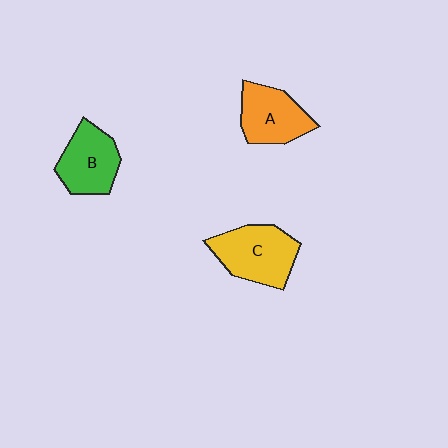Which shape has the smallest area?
Shape A (orange).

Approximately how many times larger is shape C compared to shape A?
Approximately 1.2 times.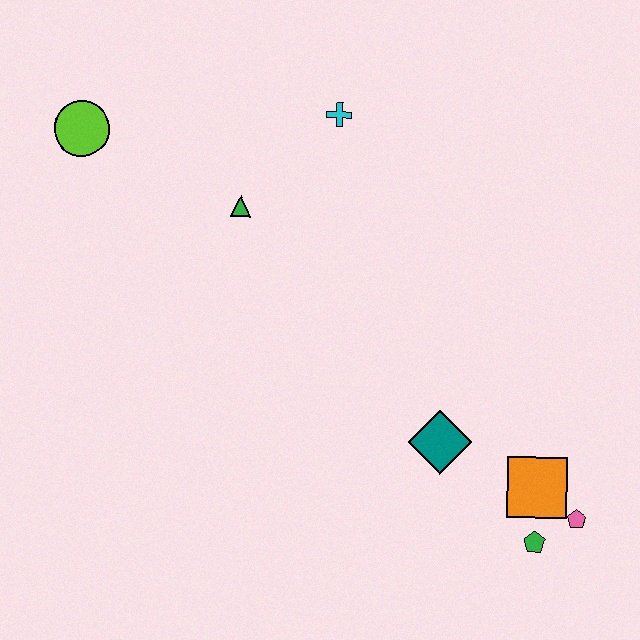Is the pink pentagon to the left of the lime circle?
No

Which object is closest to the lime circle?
The green triangle is closest to the lime circle.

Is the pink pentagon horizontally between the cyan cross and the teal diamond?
No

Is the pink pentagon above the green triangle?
No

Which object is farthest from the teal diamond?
The lime circle is farthest from the teal diamond.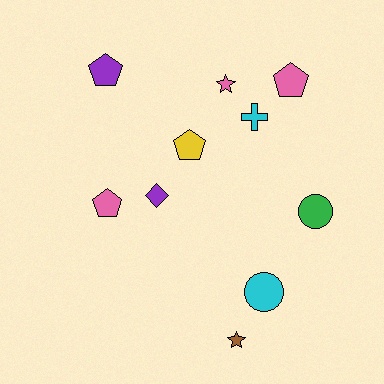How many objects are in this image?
There are 10 objects.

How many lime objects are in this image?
There are no lime objects.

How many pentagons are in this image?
There are 4 pentagons.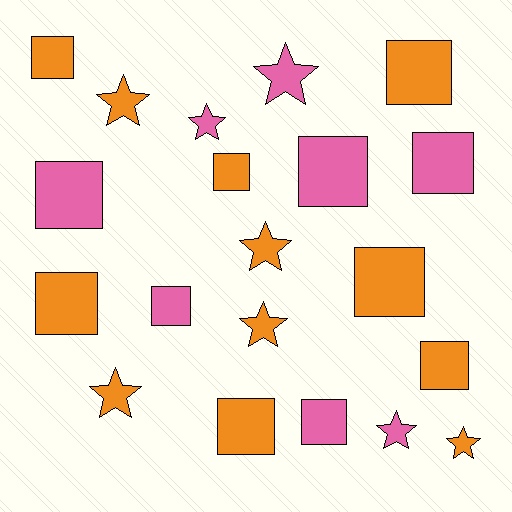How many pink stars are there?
There are 3 pink stars.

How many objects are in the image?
There are 20 objects.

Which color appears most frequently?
Orange, with 12 objects.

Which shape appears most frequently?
Square, with 12 objects.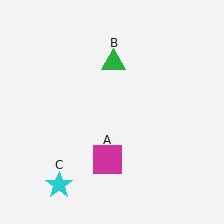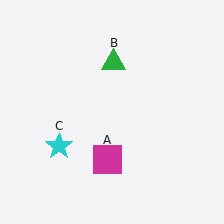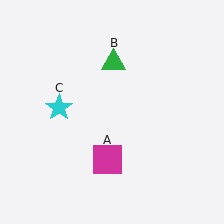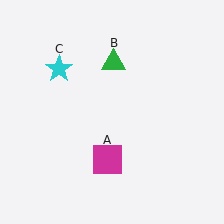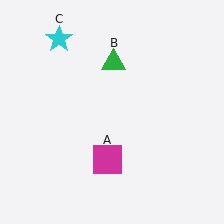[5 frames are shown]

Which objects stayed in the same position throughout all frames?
Magenta square (object A) and green triangle (object B) remained stationary.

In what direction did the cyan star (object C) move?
The cyan star (object C) moved up.